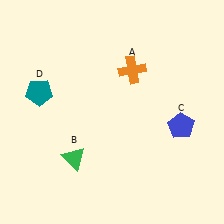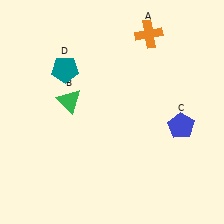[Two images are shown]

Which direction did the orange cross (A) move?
The orange cross (A) moved up.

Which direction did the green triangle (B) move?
The green triangle (B) moved up.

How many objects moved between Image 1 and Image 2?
3 objects moved between the two images.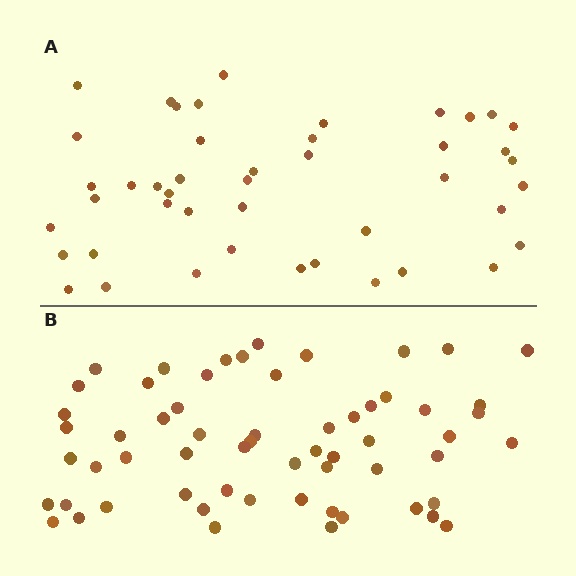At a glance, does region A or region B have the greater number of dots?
Region B (the bottom region) has more dots.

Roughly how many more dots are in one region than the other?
Region B has approximately 15 more dots than region A.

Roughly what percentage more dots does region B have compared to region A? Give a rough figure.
About 35% more.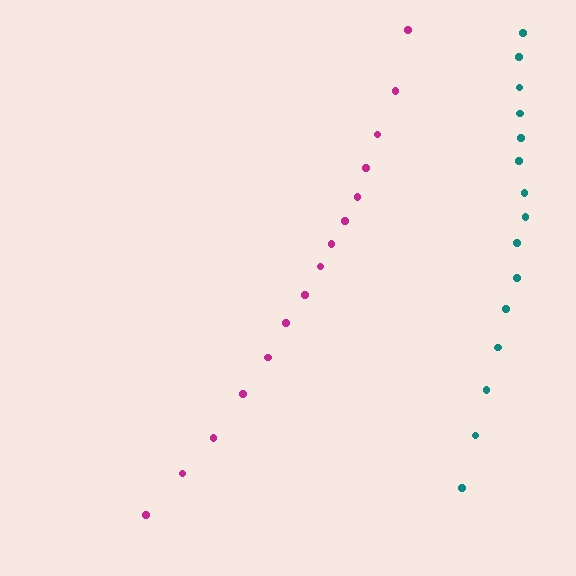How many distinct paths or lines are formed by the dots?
There are 2 distinct paths.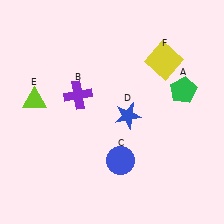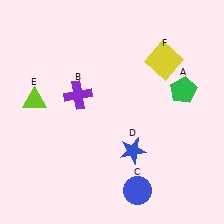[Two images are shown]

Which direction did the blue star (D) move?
The blue star (D) moved down.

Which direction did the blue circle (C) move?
The blue circle (C) moved down.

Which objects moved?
The objects that moved are: the blue circle (C), the blue star (D).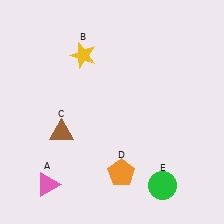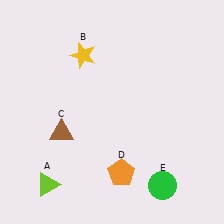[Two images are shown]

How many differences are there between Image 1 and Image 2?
There is 1 difference between the two images.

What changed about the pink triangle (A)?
In Image 1, A is pink. In Image 2, it changed to lime.